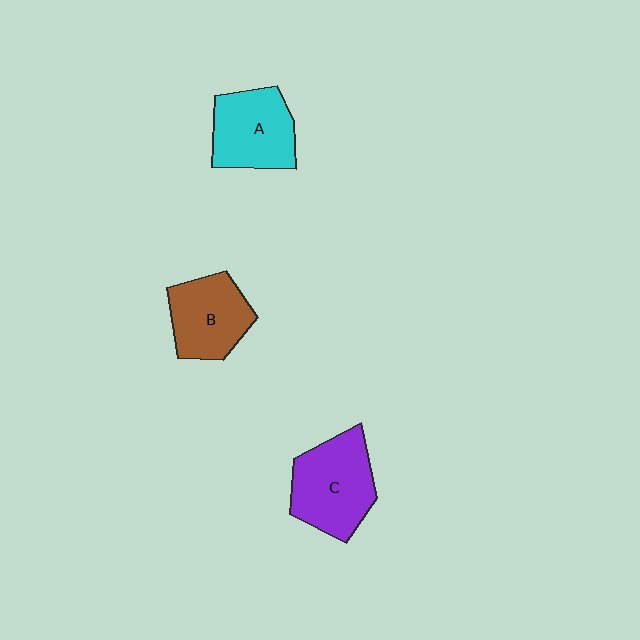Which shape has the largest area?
Shape C (purple).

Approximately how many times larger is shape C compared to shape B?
Approximately 1.2 times.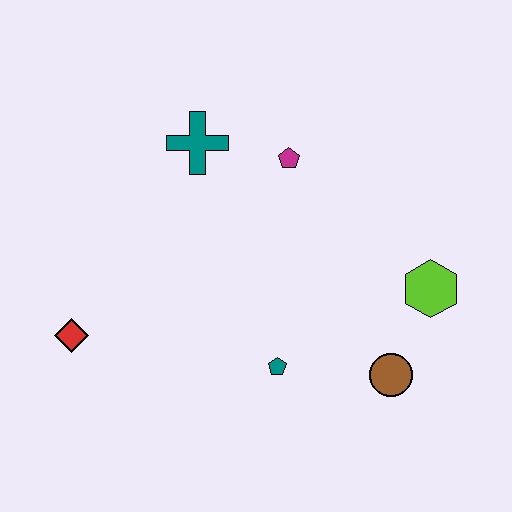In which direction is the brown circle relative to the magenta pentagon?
The brown circle is below the magenta pentagon.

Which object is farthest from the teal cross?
The brown circle is farthest from the teal cross.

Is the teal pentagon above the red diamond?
No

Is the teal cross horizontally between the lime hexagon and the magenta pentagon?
No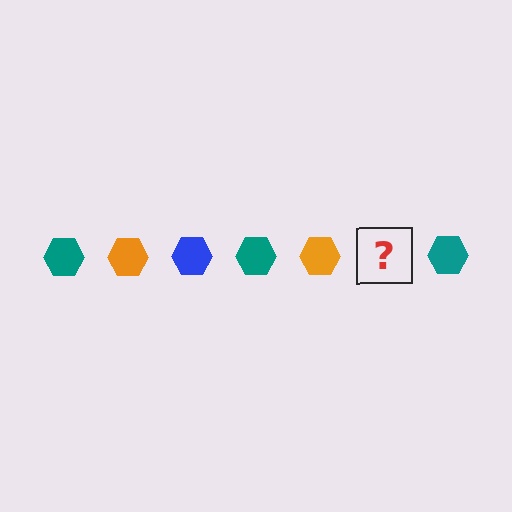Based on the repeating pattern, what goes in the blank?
The blank should be a blue hexagon.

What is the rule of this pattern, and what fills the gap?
The rule is that the pattern cycles through teal, orange, blue hexagons. The gap should be filled with a blue hexagon.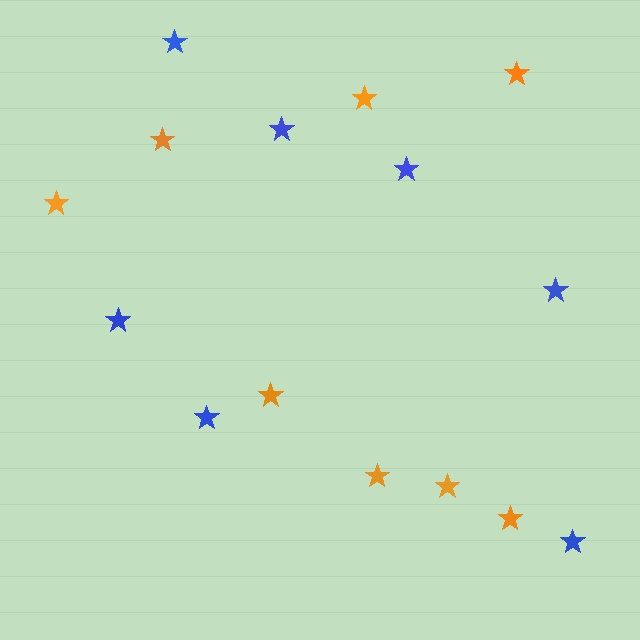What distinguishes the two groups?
There are 2 groups: one group of blue stars (7) and one group of orange stars (8).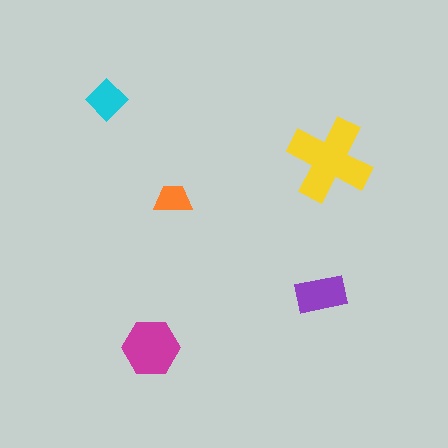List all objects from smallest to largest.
The orange trapezoid, the cyan diamond, the purple rectangle, the magenta hexagon, the yellow cross.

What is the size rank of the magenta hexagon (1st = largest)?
2nd.